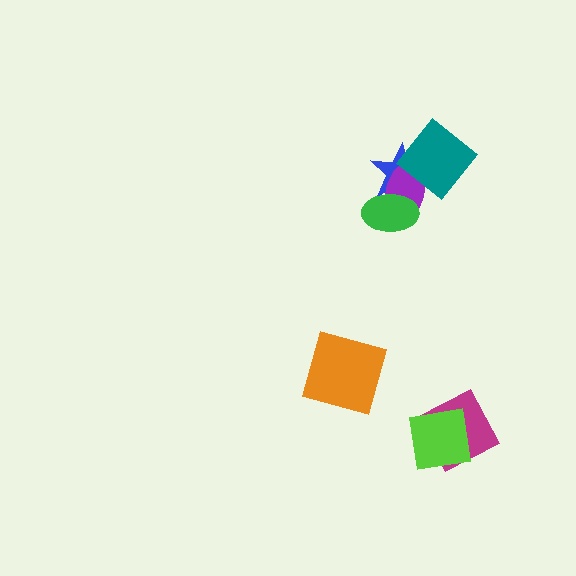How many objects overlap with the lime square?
1 object overlaps with the lime square.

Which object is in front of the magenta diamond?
The lime square is in front of the magenta diamond.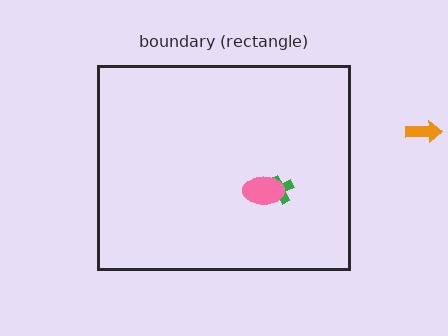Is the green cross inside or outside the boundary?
Inside.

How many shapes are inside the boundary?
2 inside, 1 outside.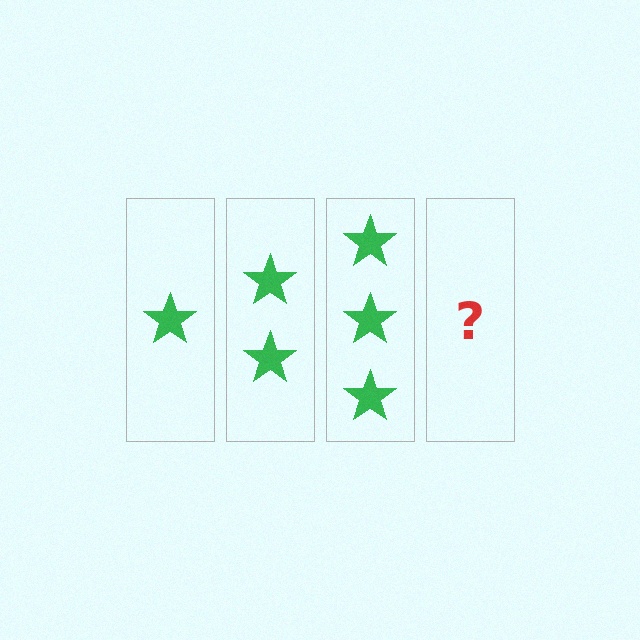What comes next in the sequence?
The next element should be 4 stars.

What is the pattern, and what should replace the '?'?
The pattern is that each step adds one more star. The '?' should be 4 stars.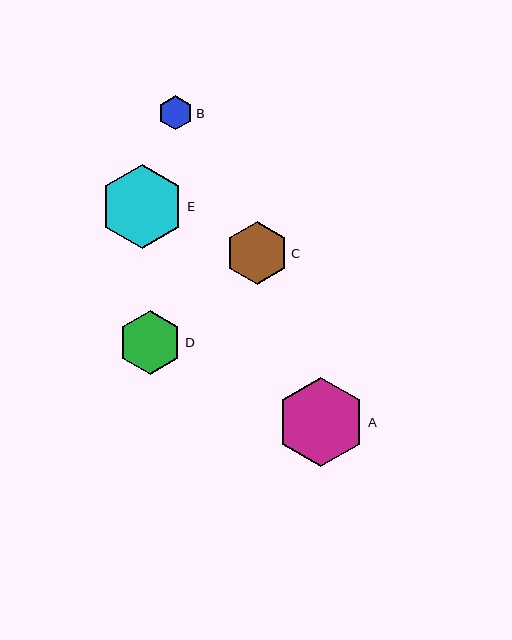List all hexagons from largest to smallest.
From largest to smallest: A, E, D, C, B.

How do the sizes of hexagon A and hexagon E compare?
Hexagon A and hexagon E are approximately the same size.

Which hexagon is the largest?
Hexagon A is the largest with a size of approximately 89 pixels.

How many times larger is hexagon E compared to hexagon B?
Hexagon E is approximately 2.5 times the size of hexagon B.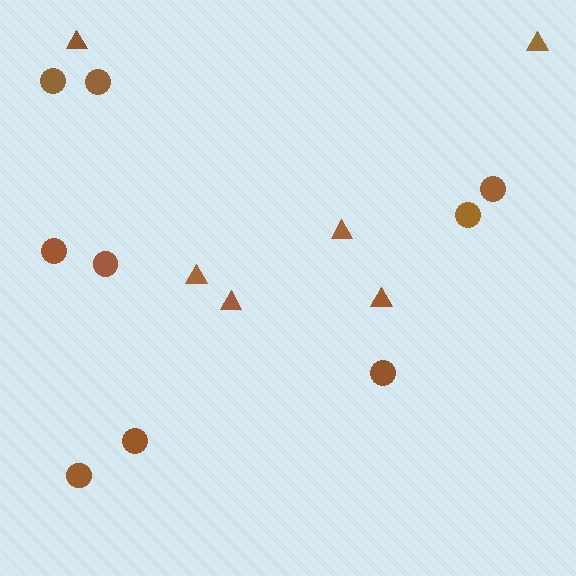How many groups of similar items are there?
There are 2 groups: one group of circles (9) and one group of triangles (6).